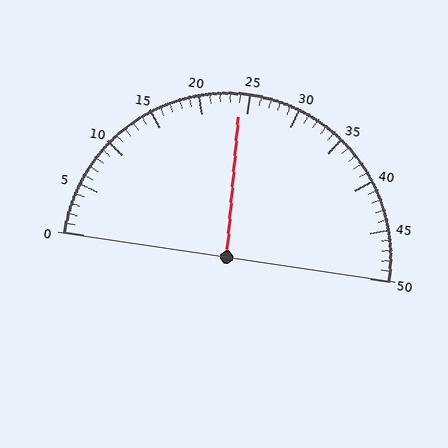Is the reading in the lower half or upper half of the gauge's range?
The reading is in the lower half of the range (0 to 50).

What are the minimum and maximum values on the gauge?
The gauge ranges from 0 to 50.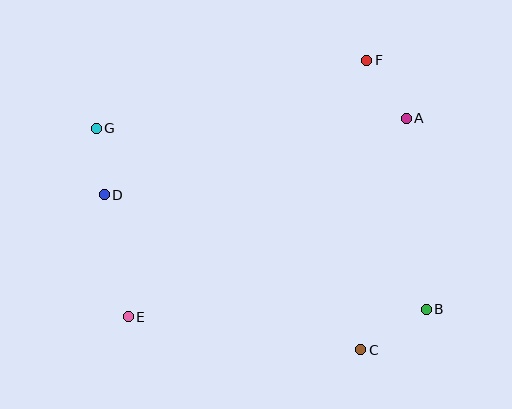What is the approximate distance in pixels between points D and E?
The distance between D and E is approximately 124 pixels.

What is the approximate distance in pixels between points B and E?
The distance between B and E is approximately 298 pixels.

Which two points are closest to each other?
Points D and G are closest to each other.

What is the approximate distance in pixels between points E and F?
The distance between E and F is approximately 350 pixels.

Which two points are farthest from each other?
Points B and G are farthest from each other.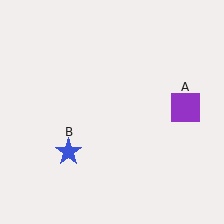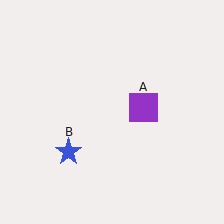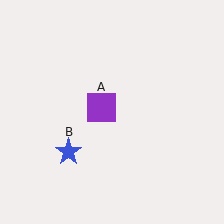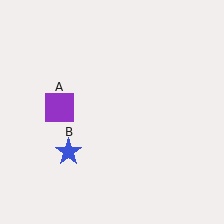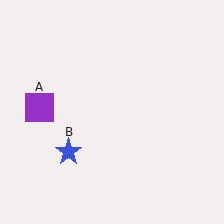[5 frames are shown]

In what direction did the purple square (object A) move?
The purple square (object A) moved left.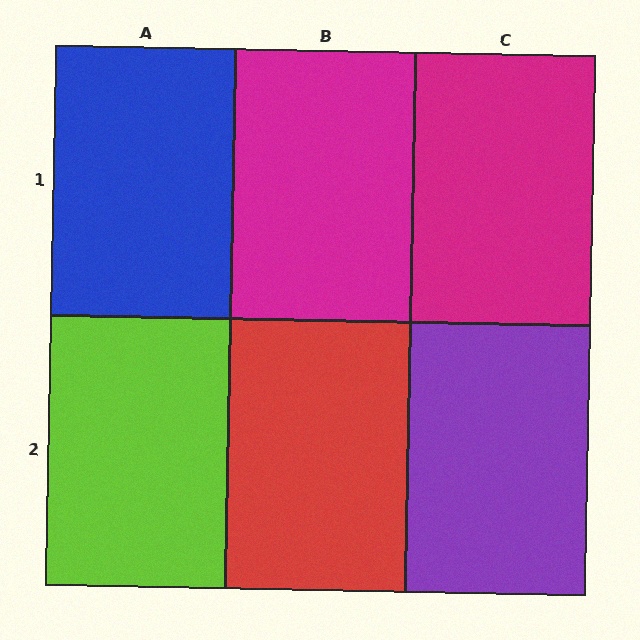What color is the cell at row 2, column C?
Purple.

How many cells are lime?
1 cell is lime.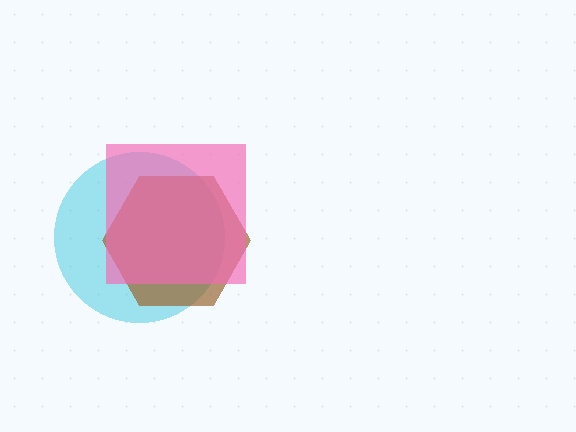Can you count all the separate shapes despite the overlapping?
Yes, there are 3 separate shapes.